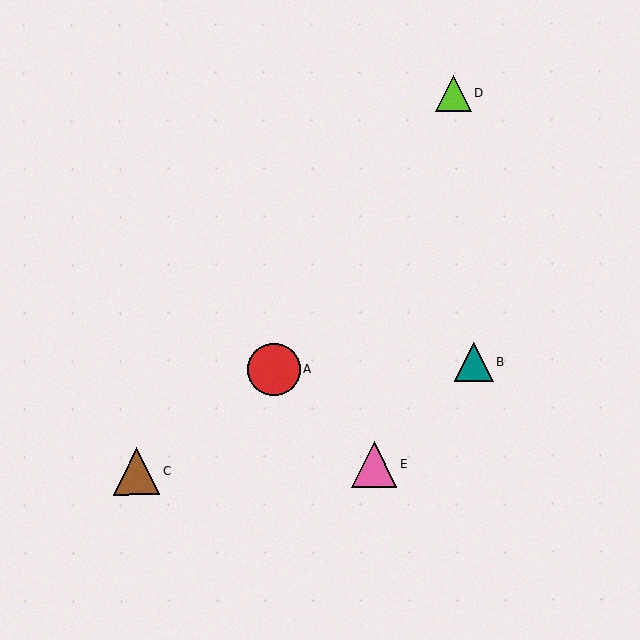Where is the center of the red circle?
The center of the red circle is at (274, 369).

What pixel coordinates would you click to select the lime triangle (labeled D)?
Click at (454, 93) to select the lime triangle D.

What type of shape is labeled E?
Shape E is a pink triangle.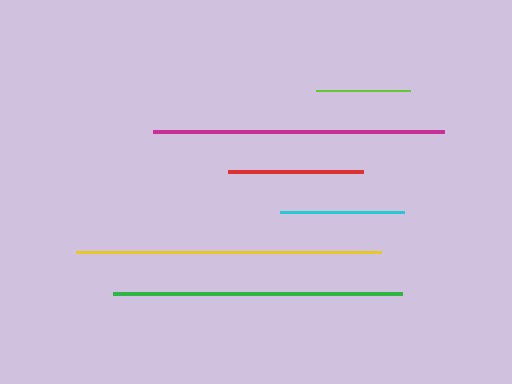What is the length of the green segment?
The green segment is approximately 289 pixels long.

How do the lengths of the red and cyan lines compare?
The red and cyan lines are approximately the same length.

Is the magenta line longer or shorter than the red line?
The magenta line is longer than the red line.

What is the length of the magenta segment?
The magenta segment is approximately 291 pixels long.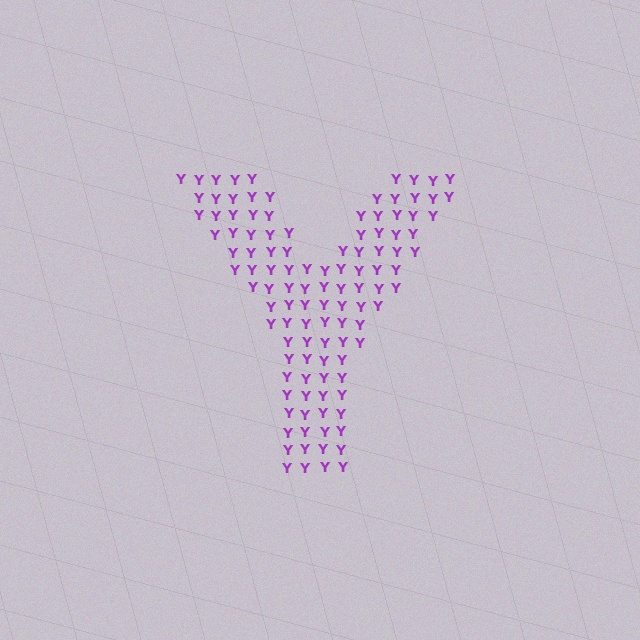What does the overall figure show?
The overall figure shows the letter Y.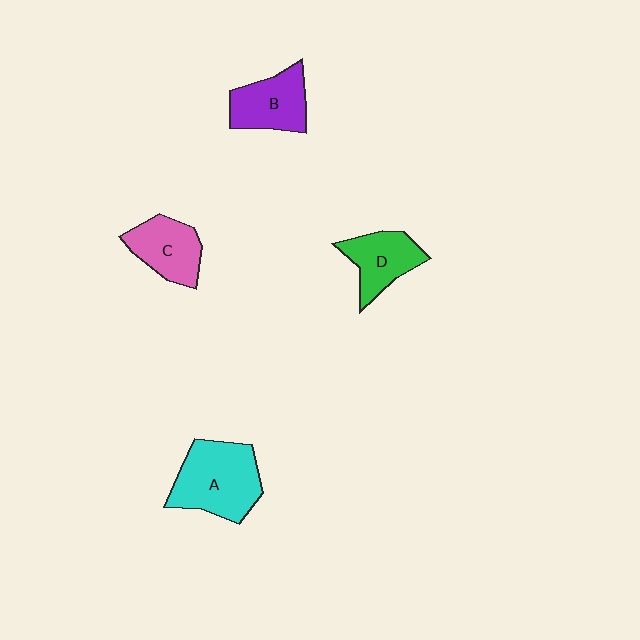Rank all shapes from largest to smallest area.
From largest to smallest: A (cyan), B (purple), C (pink), D (green).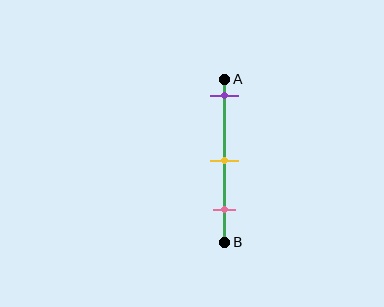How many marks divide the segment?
There are 3 marks dividing the segment.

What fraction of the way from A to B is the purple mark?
The purple mark is approximately 10% (0.1) of the way from A to B.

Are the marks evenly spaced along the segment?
Yes, the marks are approximately evenly spaced.